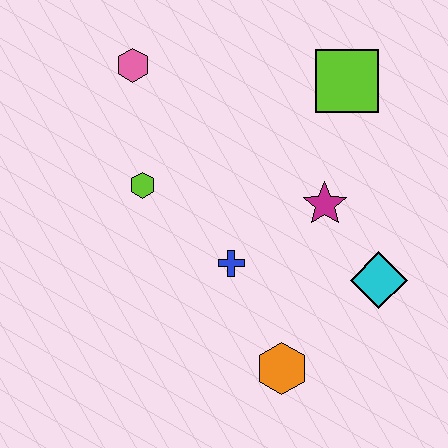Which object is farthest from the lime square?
The orange hexagon is farthest from the lime square.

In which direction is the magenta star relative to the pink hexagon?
The magenta star is to the right of the pink hexagon.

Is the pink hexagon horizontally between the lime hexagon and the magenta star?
No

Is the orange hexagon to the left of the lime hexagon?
No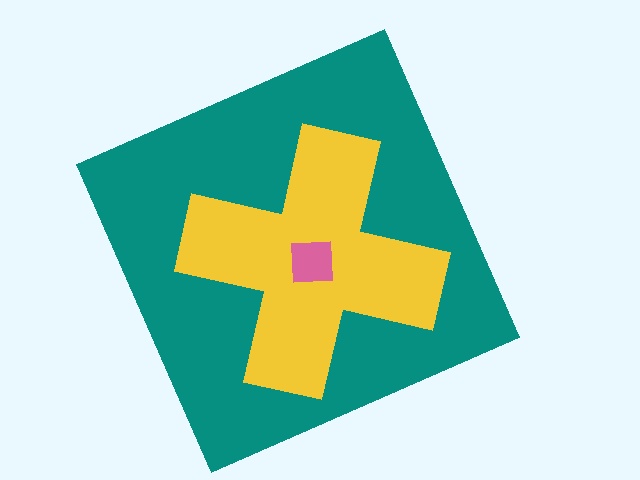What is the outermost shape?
The teal square.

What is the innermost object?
The pink square.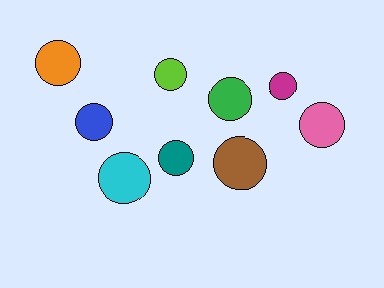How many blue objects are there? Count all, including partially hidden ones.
There is 1 blue object.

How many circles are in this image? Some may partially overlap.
There are 9 circles.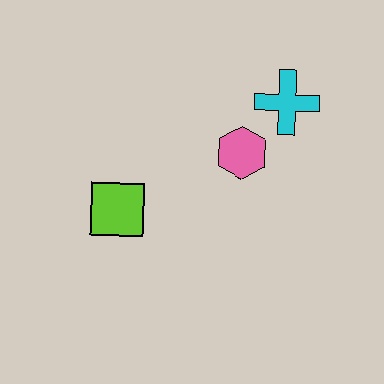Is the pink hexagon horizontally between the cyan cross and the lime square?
Yes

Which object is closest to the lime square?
The pink hexagon is closest to the lime square.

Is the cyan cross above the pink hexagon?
Yes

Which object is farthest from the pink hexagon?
The lime square is farthest from the pink hexagon.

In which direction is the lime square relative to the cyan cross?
The lime square is to the left of the cyan cross.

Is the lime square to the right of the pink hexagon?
No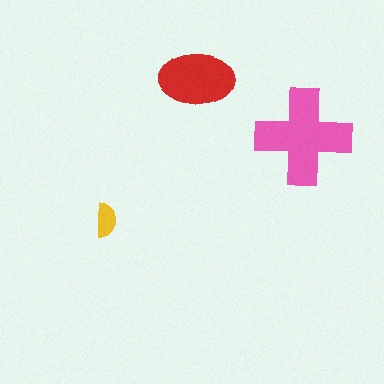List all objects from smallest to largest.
The yellow semicircle, the red ellipse, the pink cross.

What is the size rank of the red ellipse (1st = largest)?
2nd.